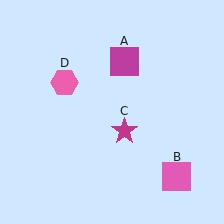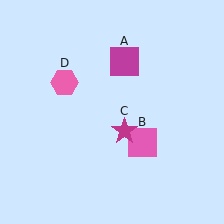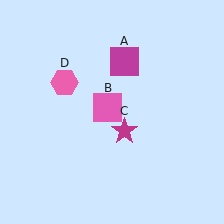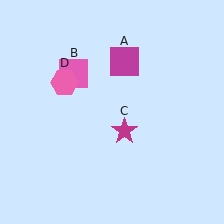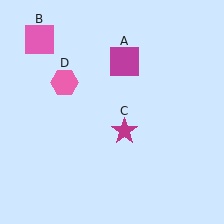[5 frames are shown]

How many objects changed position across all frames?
1 object changed position: pink square (object B).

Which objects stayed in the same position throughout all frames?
Magenta square (object A) and magenta star (object C) and pink hexagon (object D) remained stationary.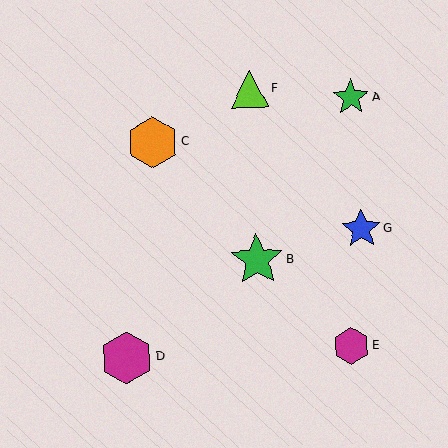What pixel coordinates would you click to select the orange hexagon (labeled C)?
Click at (153, 142) to select the orange hexagon C.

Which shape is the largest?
The green star (labeled B) is the largest.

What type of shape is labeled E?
Shape E is a magenta hexagon.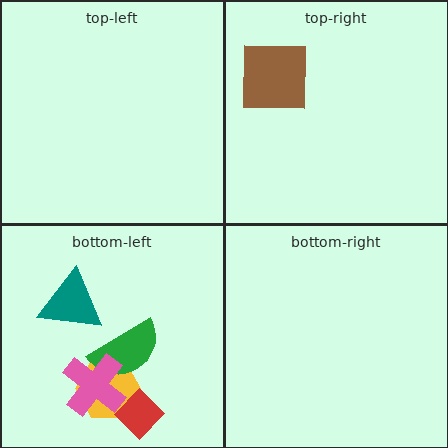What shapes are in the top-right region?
The brown square.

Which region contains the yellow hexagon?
The bottom-left region.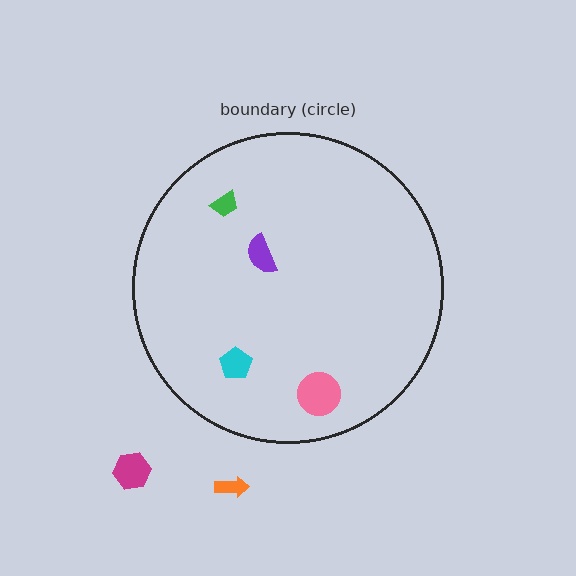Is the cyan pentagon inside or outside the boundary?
Inside.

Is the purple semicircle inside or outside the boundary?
Inside.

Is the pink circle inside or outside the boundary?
Inside.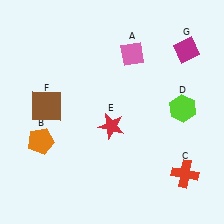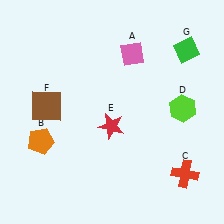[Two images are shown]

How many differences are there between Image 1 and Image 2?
There is 1 difference between the two images.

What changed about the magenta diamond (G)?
In Image 1, G is magenta. In Image 2, it changed to green.